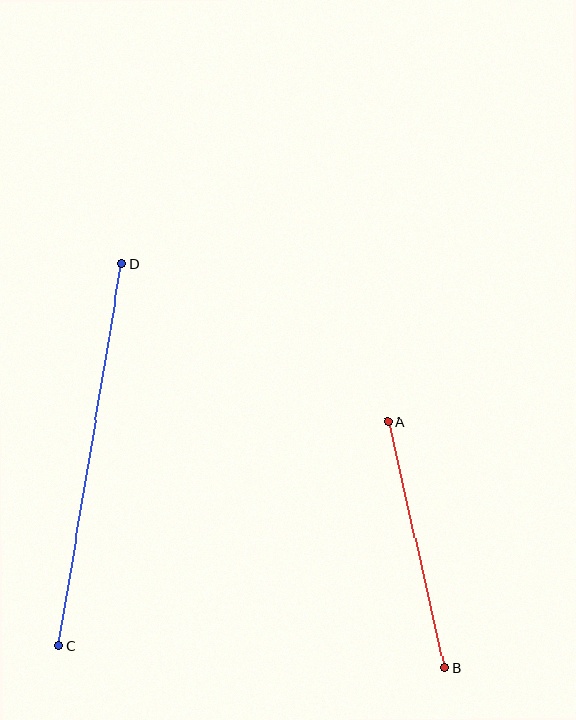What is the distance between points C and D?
The distance is approximately 387 pixels.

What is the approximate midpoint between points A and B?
The midpoint is at approximately (416, 545) pixels.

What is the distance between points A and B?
The distance is approximately 252 pixels.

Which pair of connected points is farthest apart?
Points C and D are farthest apart.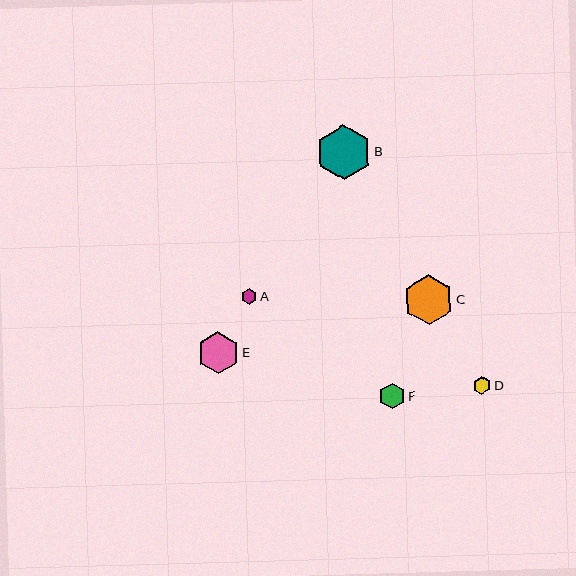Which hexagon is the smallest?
Hexagon A is the smallest with a size of approximately 15 pixels.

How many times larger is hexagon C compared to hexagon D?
Hexagon C is approximately 2.8 times the size of hexagon D.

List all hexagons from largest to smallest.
From largest to smallest: B, C, E, F, D, A.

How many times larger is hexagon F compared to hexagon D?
Hexagon F is approximately 1.4 times the size of hexagon D.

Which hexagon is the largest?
Hexagon B is the largest with a size of approximately 55 pixels.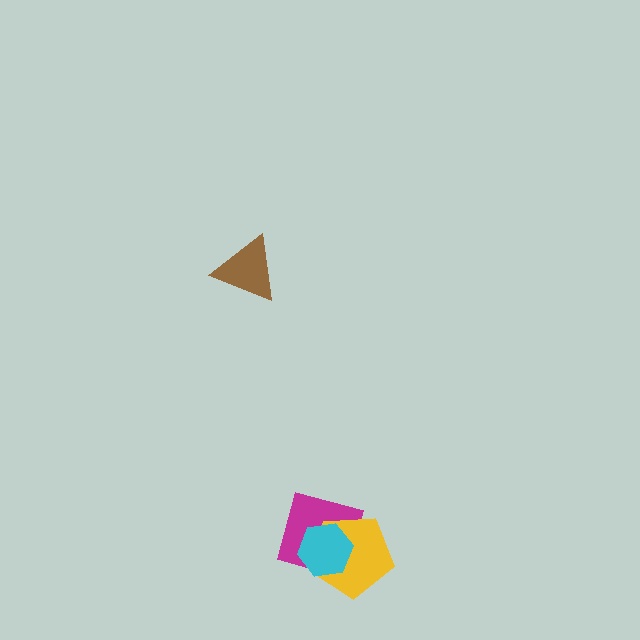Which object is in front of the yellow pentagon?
The cyan hexagon is in front of the yellow pentagon.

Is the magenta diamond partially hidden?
Yes, it is partially covered by another shape.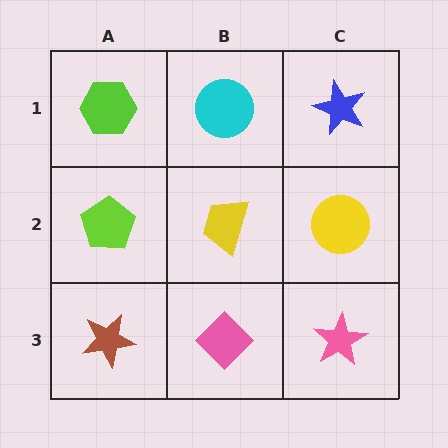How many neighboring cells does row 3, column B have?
3.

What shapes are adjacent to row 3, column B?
A yellow trapezoid (row 2, column B), a brown star (row 3, column A), a pink star (row 3, column C).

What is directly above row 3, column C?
A yellow circle.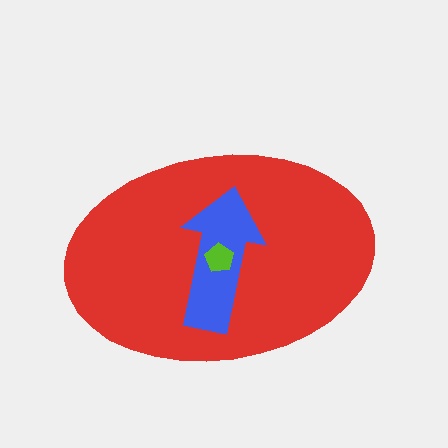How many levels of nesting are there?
3.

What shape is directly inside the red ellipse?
The blue arrow.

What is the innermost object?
The lime pentagon.